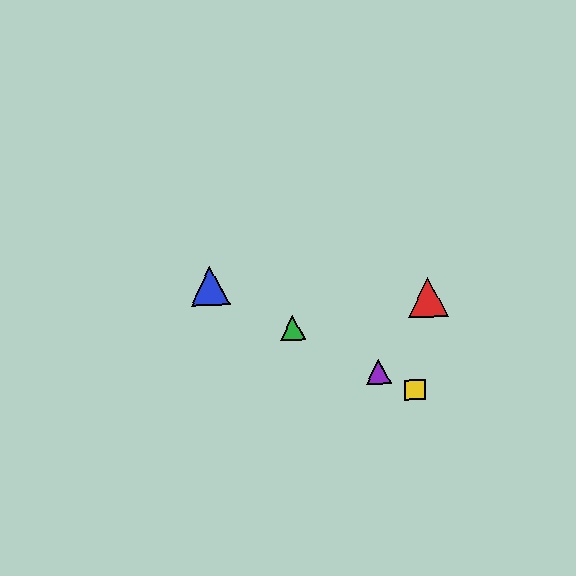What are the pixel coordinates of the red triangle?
The red triangle is at (428, 298).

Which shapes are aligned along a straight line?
The blue triangle, the green triangle, the yellow square, the purple triangle are aligned along a straight line.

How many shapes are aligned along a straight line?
4 shapes (the blue triangle, the green triangle, the yellow square, the purple triangle) are aligned along a straight line.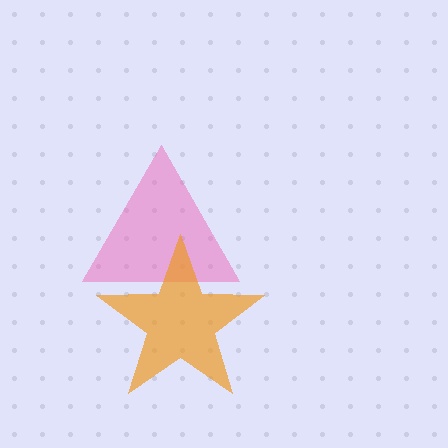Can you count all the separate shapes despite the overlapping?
Yes, there are 2 separate shapes.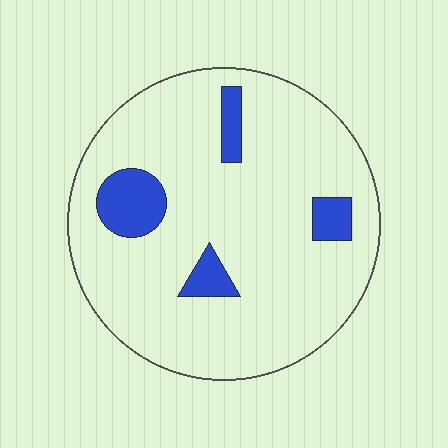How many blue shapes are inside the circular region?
4.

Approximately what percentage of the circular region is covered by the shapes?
Approximately 10%.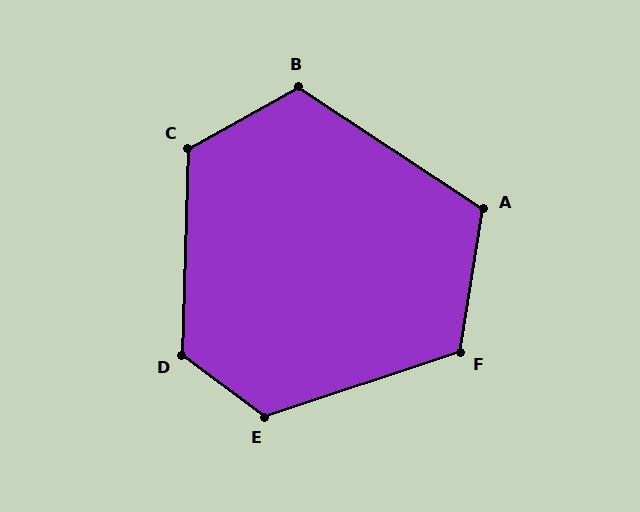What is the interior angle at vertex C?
Approximately 121 degrees (obtuse).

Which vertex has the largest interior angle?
E, at approximately 125 degrees.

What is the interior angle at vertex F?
Approximately 117 degrees (obtuse).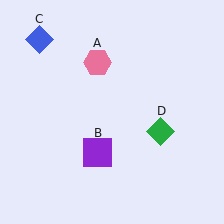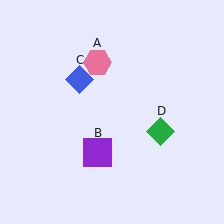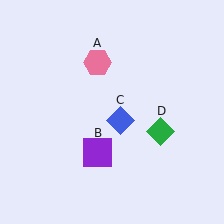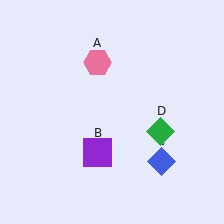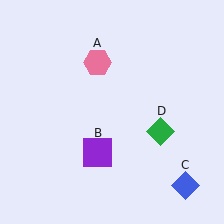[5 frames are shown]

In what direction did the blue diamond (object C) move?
The blue diamond (object C) moved down and to the right.